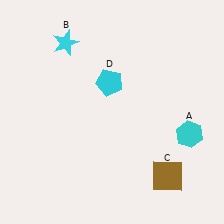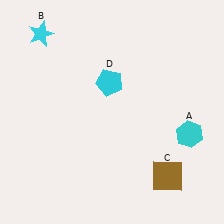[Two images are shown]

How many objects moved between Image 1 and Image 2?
1 object moved between the two images.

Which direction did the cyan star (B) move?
The cyan star (B) moved left.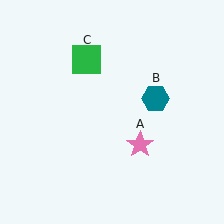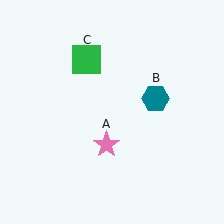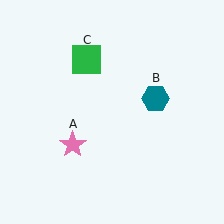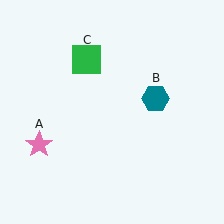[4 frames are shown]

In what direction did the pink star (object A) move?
The pink star (object A) moved left.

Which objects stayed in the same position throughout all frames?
Teal hexagon (object B) and green square (object C) remained stationary.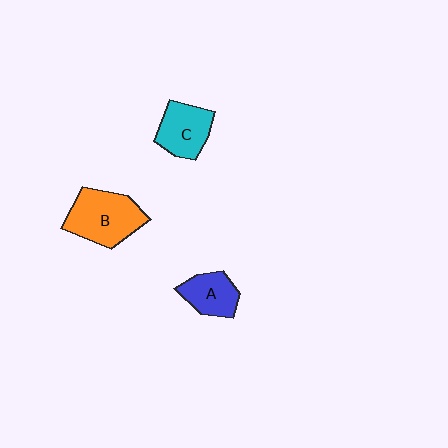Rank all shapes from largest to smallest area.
From largest to smallest: B (orange), C (cyan), A (blue).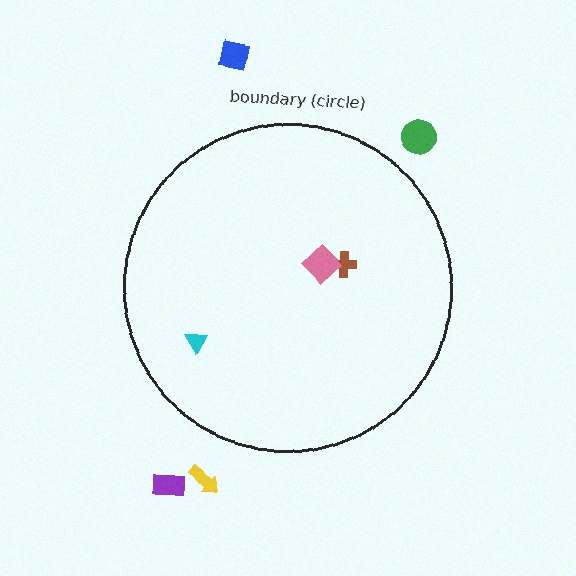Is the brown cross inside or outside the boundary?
Inside.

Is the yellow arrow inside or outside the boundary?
Outside.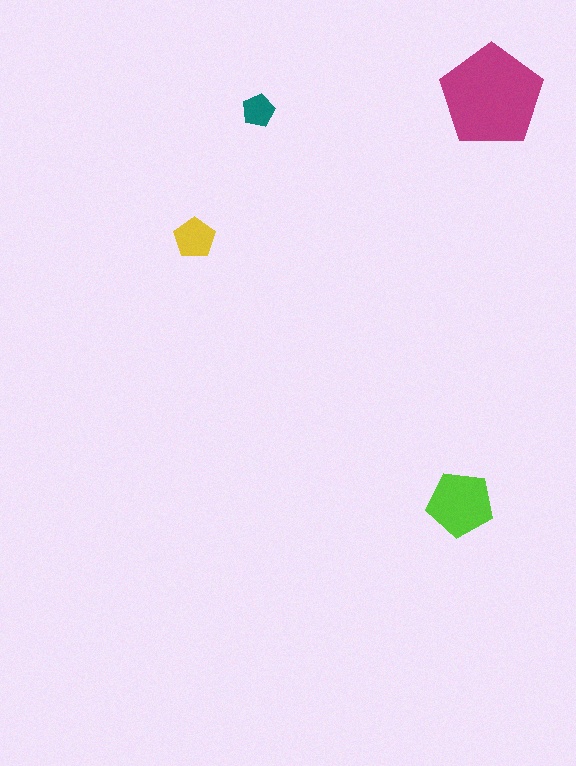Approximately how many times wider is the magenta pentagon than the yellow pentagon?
About 2.5 times wider.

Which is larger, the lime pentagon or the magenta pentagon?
The magenta one.